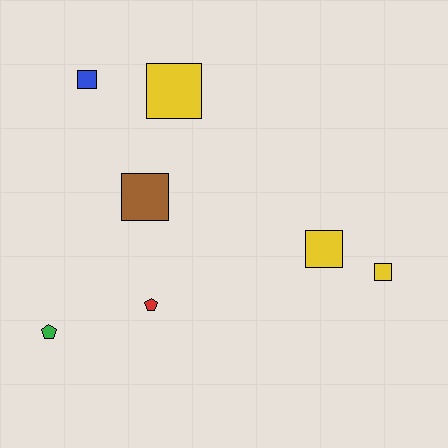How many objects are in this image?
There are 7 objects.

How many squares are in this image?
There are 5 squares.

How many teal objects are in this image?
There are no teal objects.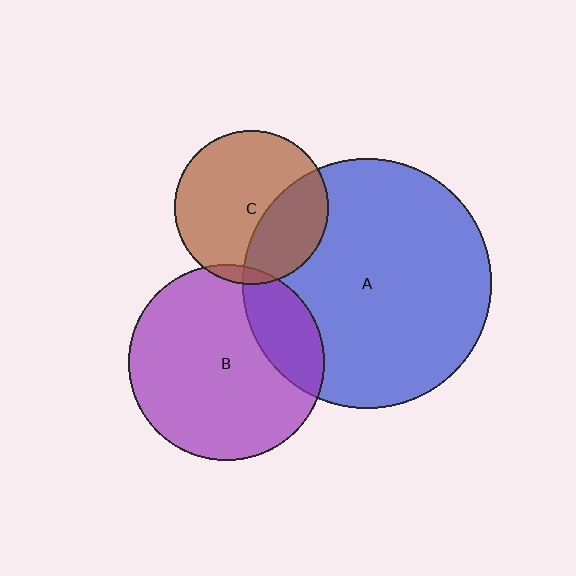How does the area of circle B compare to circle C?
Approximately 1.6 times.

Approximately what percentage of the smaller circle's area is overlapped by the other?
Approximately 20%.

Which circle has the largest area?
Circle A (blue).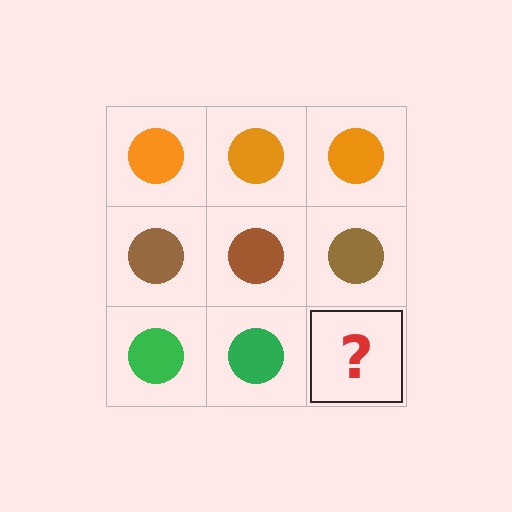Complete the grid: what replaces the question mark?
The question mark should be replaced with a green circle.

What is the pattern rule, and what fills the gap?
The rule is that each row has a consistent color. The gap should be filled with a green circle.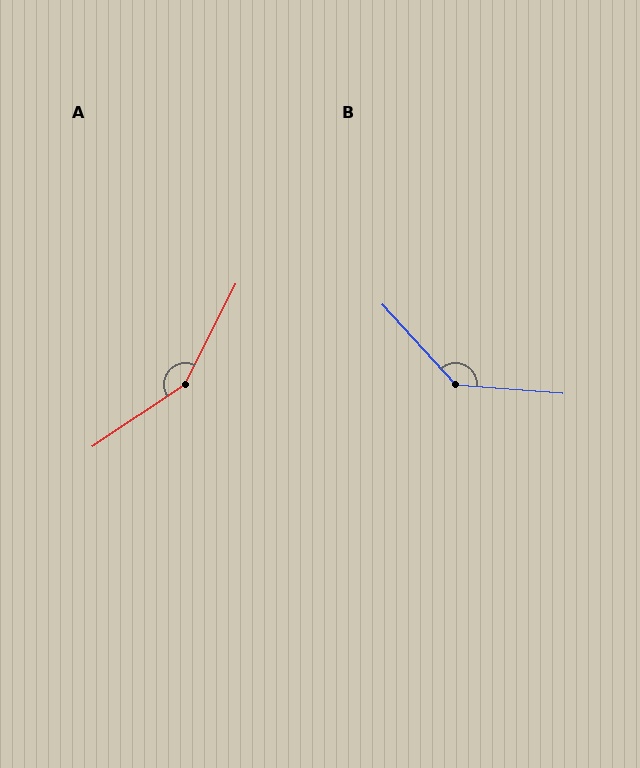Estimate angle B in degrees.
Approximately 137 degrees.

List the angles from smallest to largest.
B (137°), A (150°).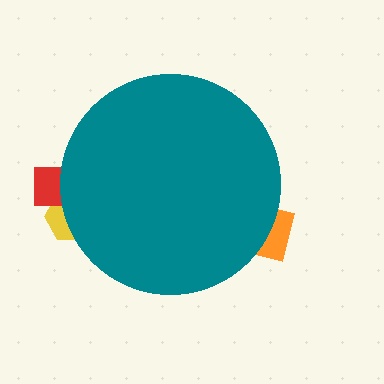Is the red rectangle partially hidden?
Yes, the red rectangle is partially hidden behind the teal circle.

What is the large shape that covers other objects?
A teal circle.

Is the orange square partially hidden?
Yes, the orange square is partially hidden behind the teal circle.